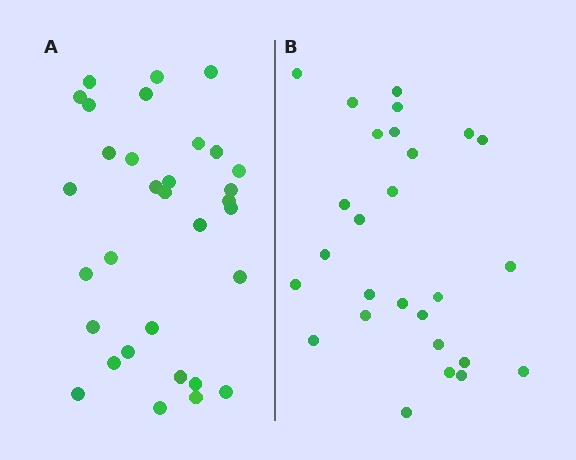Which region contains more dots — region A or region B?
Region A (the left region) has more dots.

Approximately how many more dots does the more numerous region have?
Region A has about 5 more dots than region B.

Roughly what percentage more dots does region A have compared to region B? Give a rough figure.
About 20% more.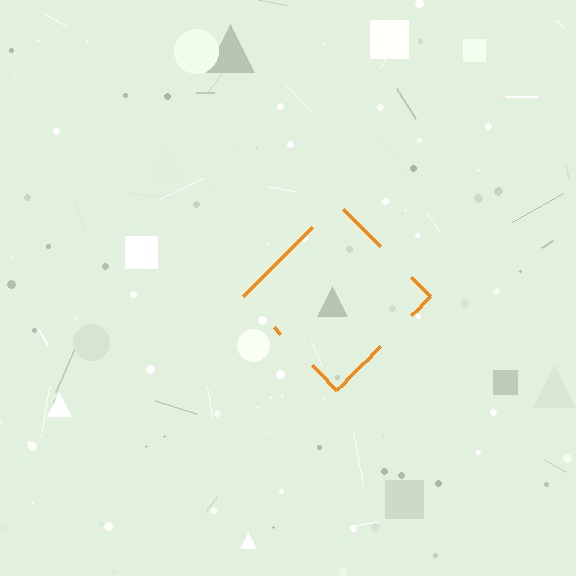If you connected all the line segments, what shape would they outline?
They would outline a diamond.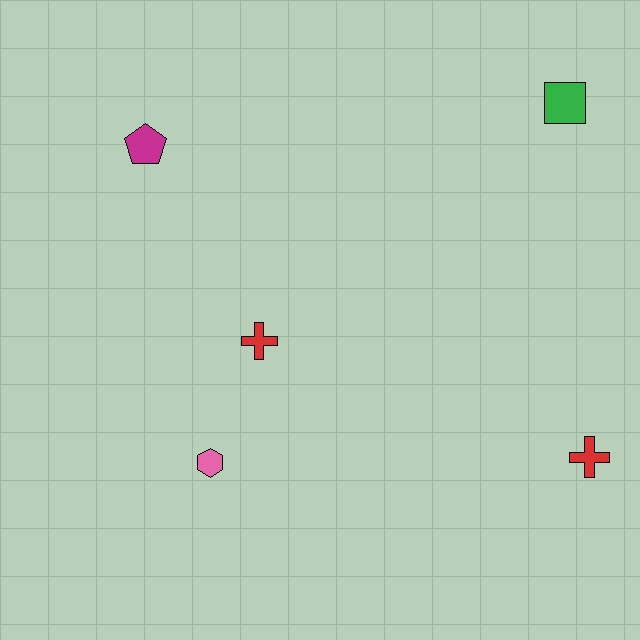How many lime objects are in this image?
There are no lime objects.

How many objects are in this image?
There are 5 objects.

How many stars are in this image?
There are no stars.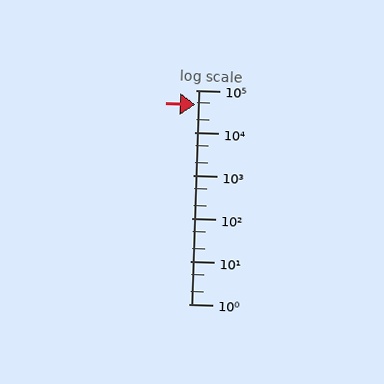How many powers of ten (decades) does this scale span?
The scale spans 5 decades, from 1 to 100000.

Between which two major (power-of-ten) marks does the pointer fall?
The pointer is between 10000 and 100000.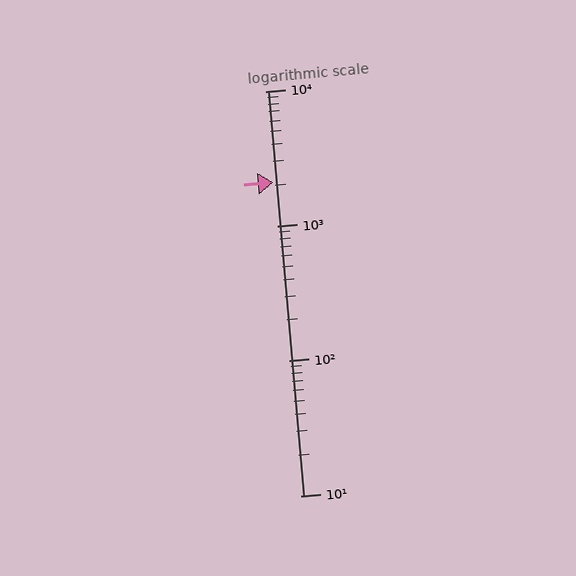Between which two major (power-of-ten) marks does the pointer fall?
The pointer is between 1000 and 10000.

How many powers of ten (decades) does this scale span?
The scale spans 3 decades, from 10 to 10000.